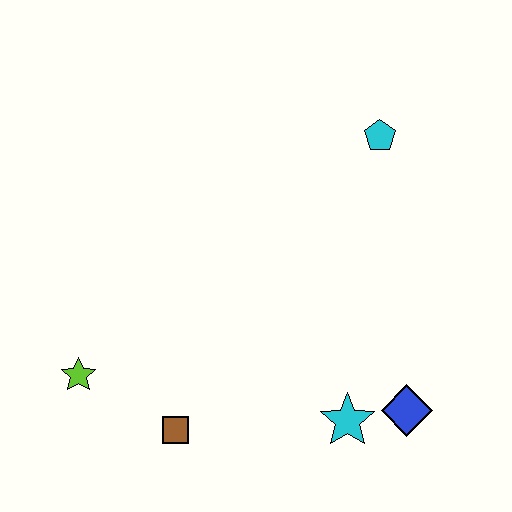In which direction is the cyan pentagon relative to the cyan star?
The cyan pentagon is above the cyan star.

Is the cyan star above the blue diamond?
No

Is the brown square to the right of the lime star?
Yes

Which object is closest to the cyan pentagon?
The blue diamond is closest to the cyan pentagon.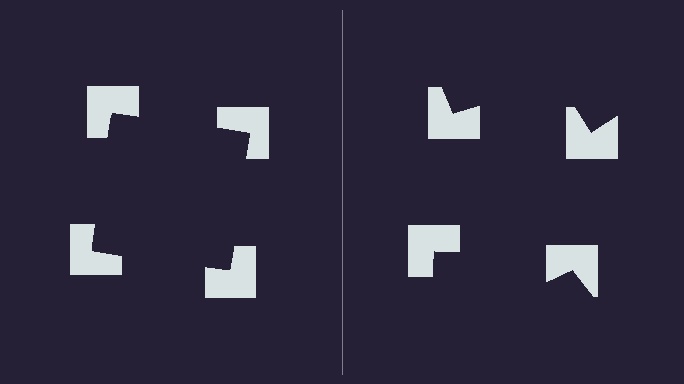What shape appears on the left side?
An illusory square.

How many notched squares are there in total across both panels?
8 — 4 on each side.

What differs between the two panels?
The notched squares are positioned identically on both sides; only the wedge orientations differ. On the left they align to a square; on the right they are misaligned.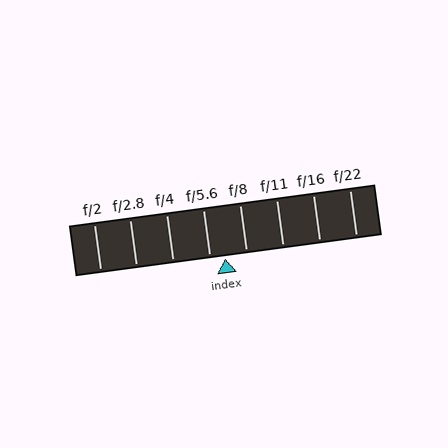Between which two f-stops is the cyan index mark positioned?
The index mark is between f/5.6 and f/8.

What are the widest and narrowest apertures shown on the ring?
The widest aperture shown is f/2 and the narrowest is f/22.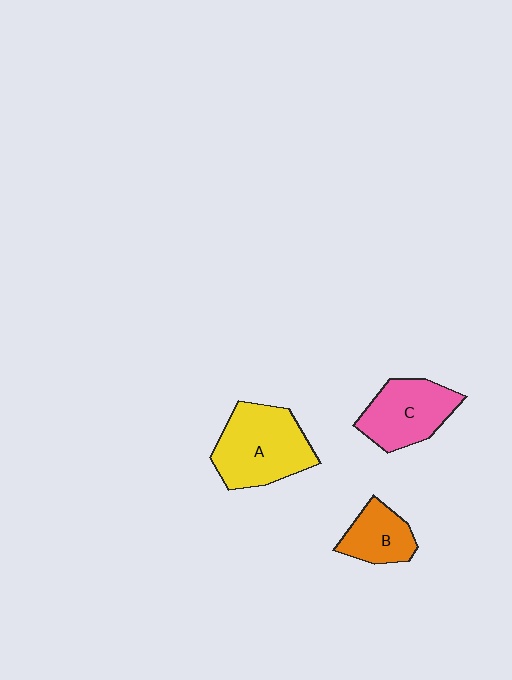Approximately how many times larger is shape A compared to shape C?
Approximately 1.3 times.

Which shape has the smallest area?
Shape B (orange).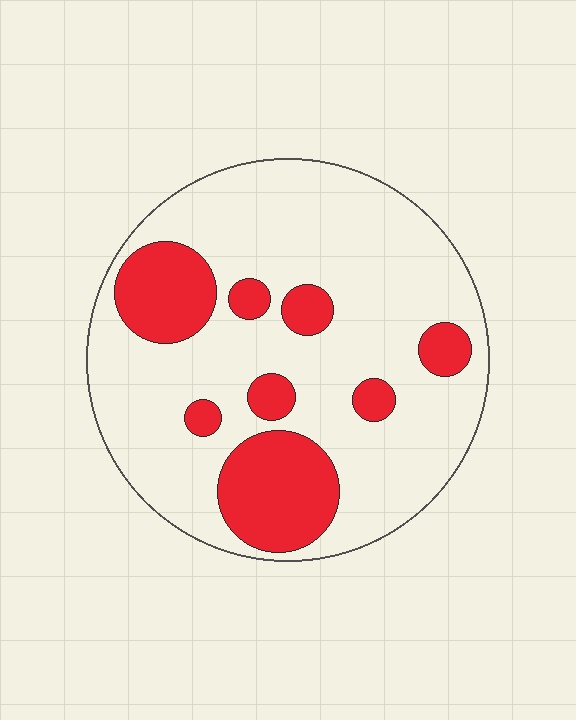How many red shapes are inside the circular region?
8.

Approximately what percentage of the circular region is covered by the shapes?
Approximately 25%.